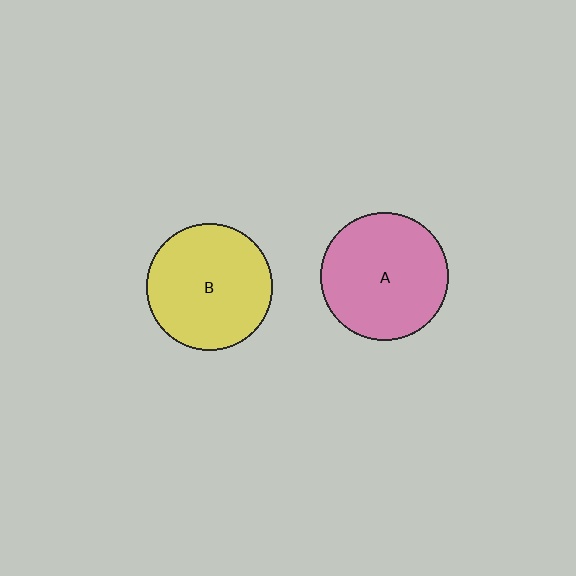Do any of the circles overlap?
No, none of the circles overlap.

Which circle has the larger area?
Circle A (pink).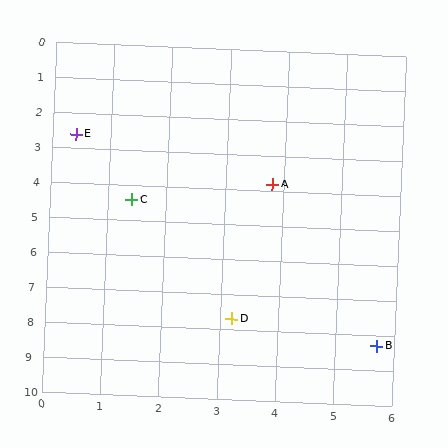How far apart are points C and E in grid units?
Points C and E are about 2.1 grid units apart.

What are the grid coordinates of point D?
Point D is at approximately (3.2, 7.7).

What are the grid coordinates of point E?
Point E is at approximately (0.4, 2.6).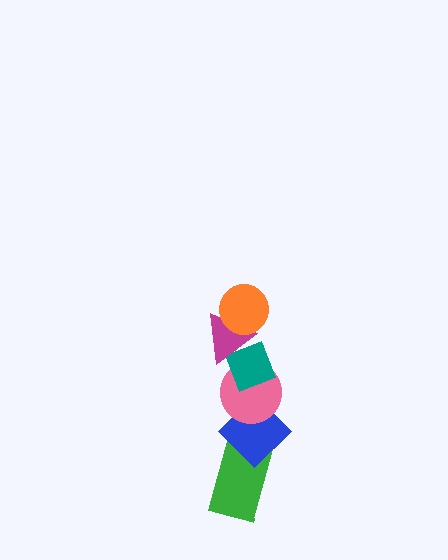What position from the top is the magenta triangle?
The magenta triangle is 2nd from the top.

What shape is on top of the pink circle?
The teal diamond is on top of the pink circle.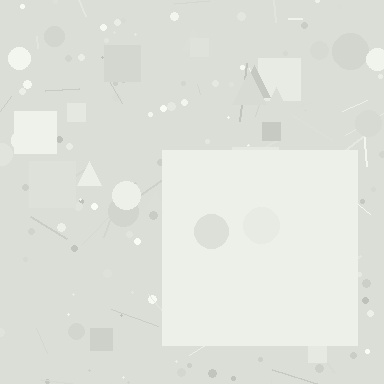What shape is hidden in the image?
A square is hidden in the image.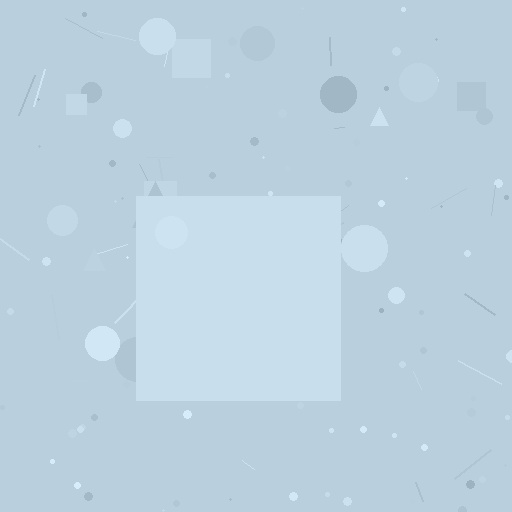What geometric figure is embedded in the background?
A square is embedded in the background.